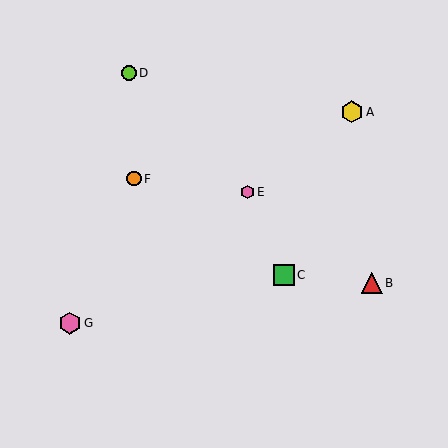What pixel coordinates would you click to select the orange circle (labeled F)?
Click at (134, 179) to select the orange circle F.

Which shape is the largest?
The pink hexagon (labeled G) is the largest.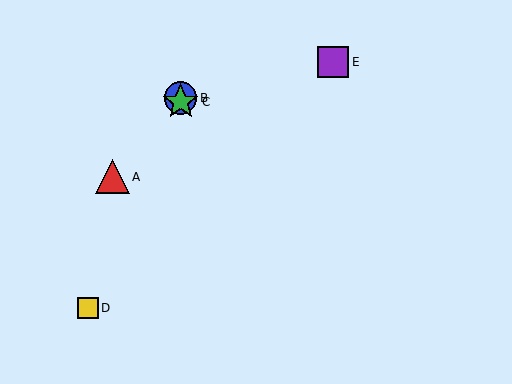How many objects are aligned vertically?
2 objects (B, C) are aligned vertically.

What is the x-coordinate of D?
Object D is at x≈88.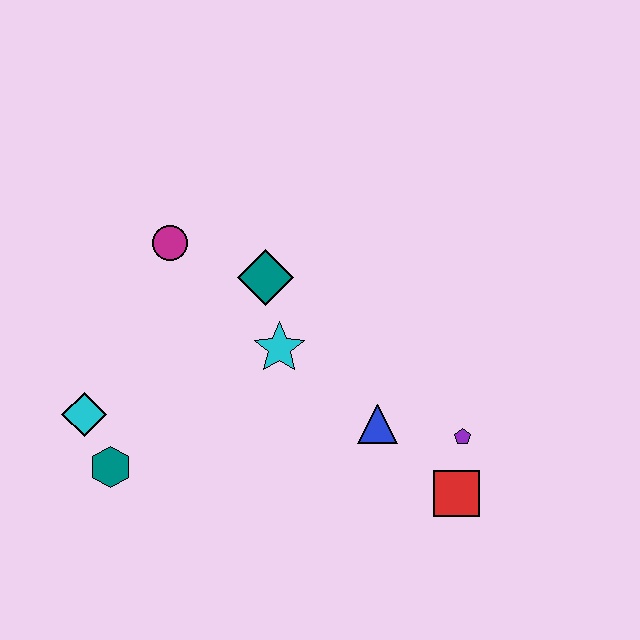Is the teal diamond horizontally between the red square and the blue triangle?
No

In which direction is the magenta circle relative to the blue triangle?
The magenta circle is to the left of the blue triangle.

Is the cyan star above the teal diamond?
No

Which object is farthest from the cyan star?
The red square is farthest from the cyan star.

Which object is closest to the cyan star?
The teal diamond is closest to the cyan star.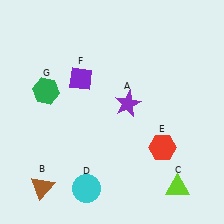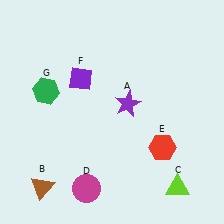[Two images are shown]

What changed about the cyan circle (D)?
In Image 1, D is cyan. In Image 2, it changed to magenta.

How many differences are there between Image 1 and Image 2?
There is 1 difference between the two images.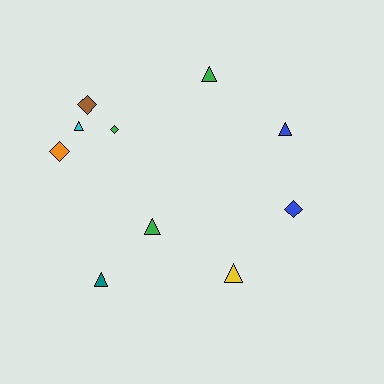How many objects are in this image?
There are 10 objects.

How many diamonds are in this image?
There are 4 diamonds.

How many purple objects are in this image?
There are no purple objects.